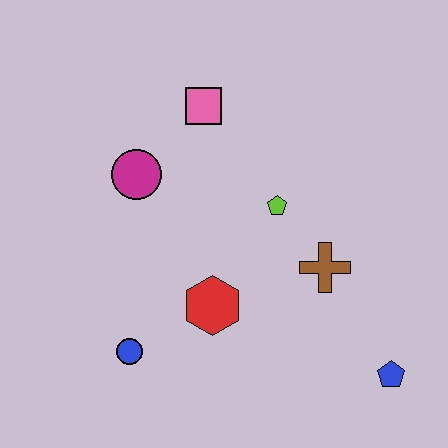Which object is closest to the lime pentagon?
The brown cross is closest to the lime pentagon.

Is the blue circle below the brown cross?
Yes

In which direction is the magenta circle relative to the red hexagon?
The magenta circle is above the red hexagon.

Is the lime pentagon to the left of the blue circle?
No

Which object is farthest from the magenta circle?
The blue pentagon is farthest from the magenta circle.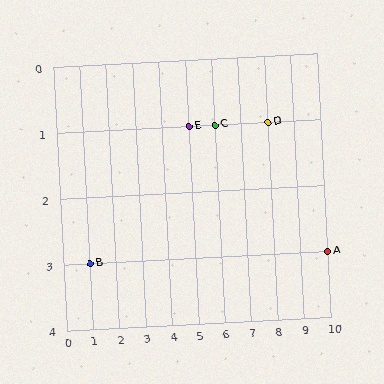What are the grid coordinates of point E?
Point E is at grid coordinates (5, 1).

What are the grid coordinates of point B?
Point B is at grid coordinates (1, 3).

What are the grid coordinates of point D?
Point D is at grid coordinates (8, 1).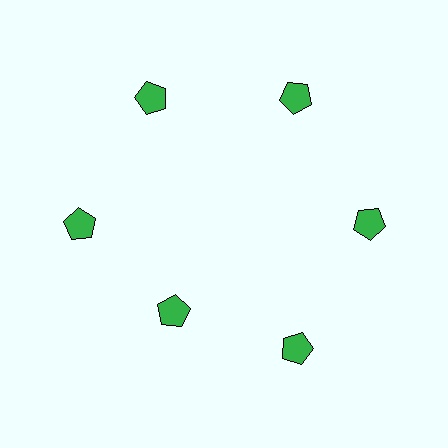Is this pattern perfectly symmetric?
No. The 6 green pentagons are arranged in a ring, but one element near the 7 o'clock position is pulled inward toward the center, breaking the 6-fold rotational symmetry.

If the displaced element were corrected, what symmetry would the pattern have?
It would have 6-fold rotational symmetry — the pattern would map onto itself every 60 degrees.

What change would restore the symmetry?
The symmetry would be restored by moving it outward, back onto the ring so that all 6 pentagons sit at equal angles and equal distance from the center.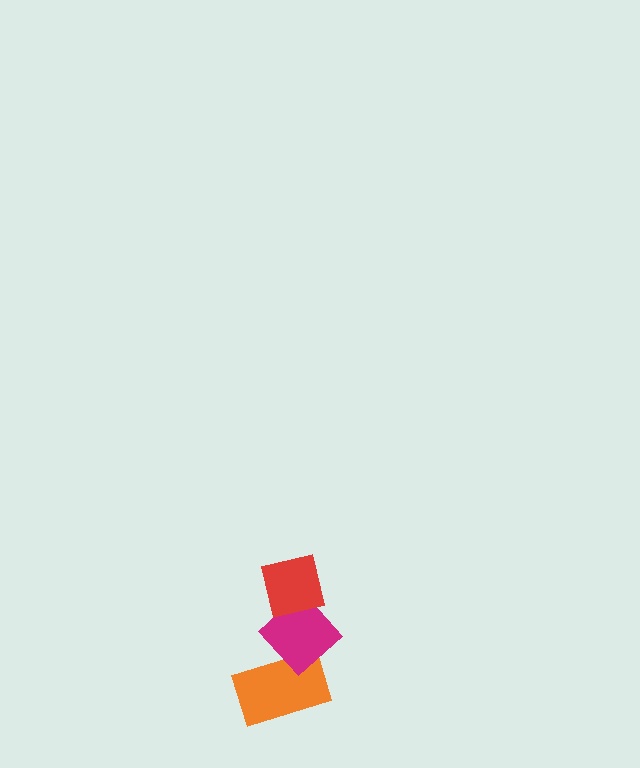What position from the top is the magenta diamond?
The magenta diamond is 2nd from the top.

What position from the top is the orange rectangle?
The orange rectangle is 3rd from the top.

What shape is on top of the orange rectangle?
The magenta diamond is on top of the orange rectangle.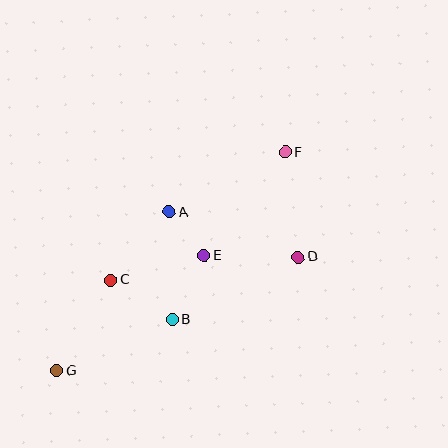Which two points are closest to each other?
Points A and E are closest to each other.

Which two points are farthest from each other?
Points F and G are farthest from each other.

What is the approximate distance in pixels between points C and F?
The distance between C and F is approximately 216 pixels.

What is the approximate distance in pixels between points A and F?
The distance between A and F is approximately 131 pixels.